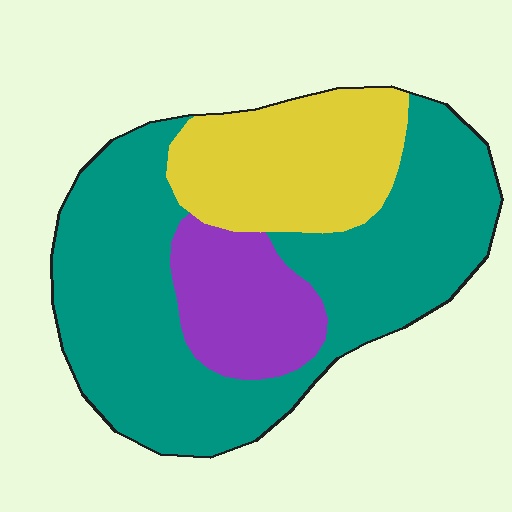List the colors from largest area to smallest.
From largest to smallest: teal, yellow, purple.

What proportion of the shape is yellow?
Yellow covers about 25% of the shape.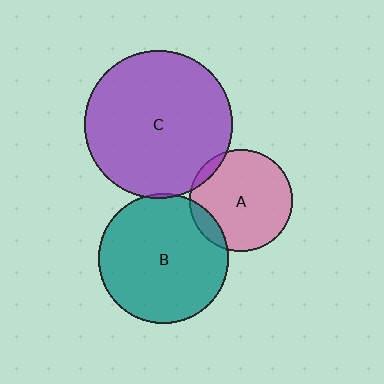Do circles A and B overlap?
Yes.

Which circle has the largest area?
Circle C (purple).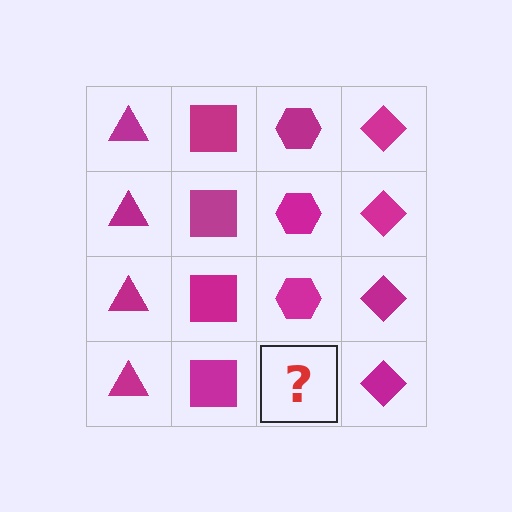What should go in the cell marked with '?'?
The missing cell should contain a magenta hexagon.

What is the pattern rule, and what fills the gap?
The rule is that each column has a consistent shape. The gap should be filled with a magenta hexagon.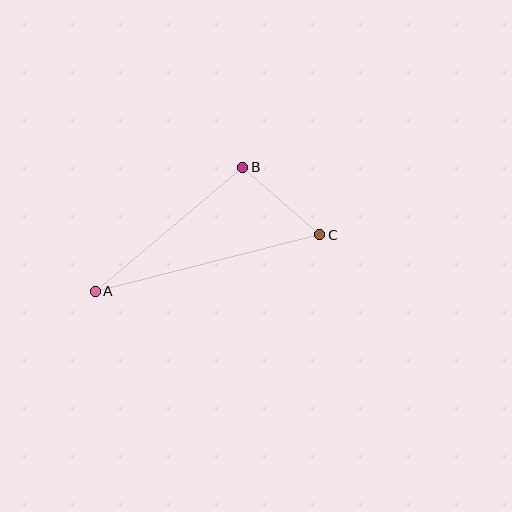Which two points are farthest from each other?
Points A and C are farthest from each other.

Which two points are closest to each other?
Points B and C are closest to each other.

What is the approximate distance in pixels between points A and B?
The distance between A and B is approximately 192 pixels.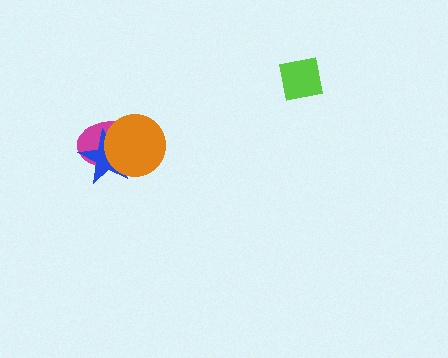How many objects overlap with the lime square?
0 objects overlap with the lime square.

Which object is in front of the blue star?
The orange circle is in front of the blue star.